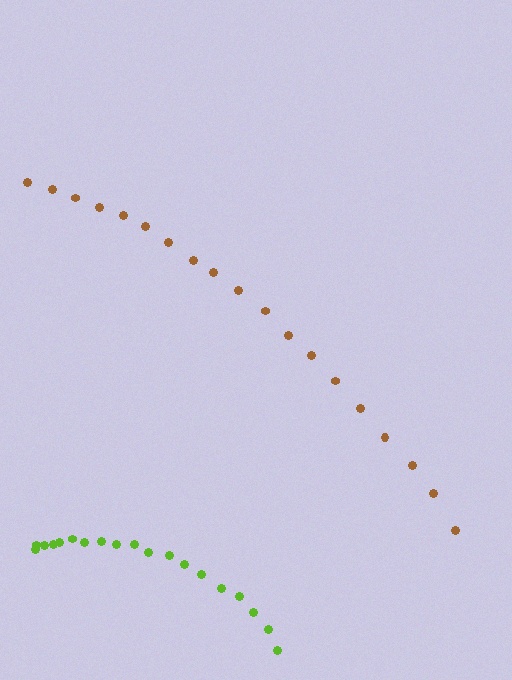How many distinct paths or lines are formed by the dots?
There are 2 distinct paths.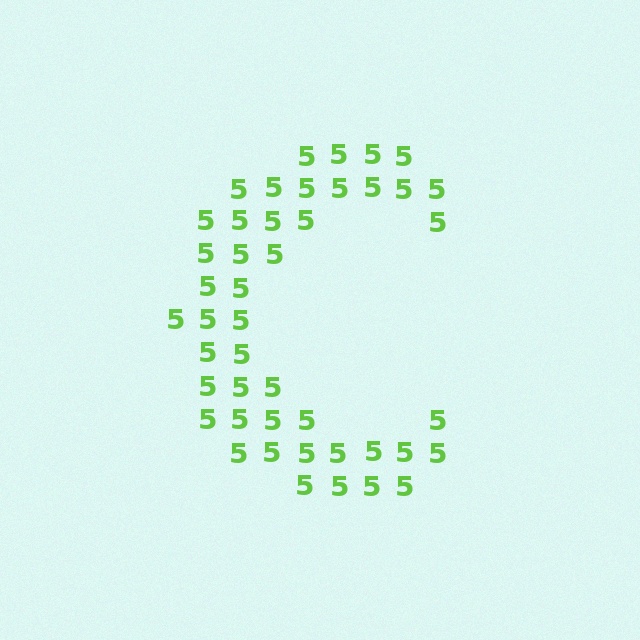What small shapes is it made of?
It is made of small digit 5's.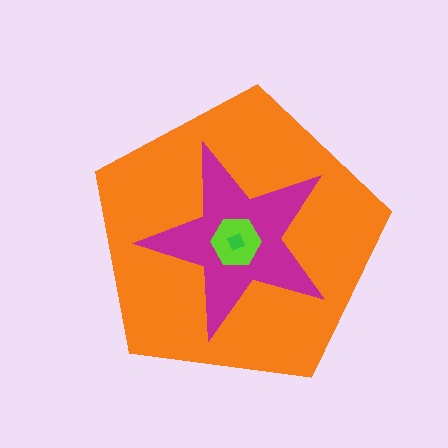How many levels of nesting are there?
4.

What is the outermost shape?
The orange pentagon.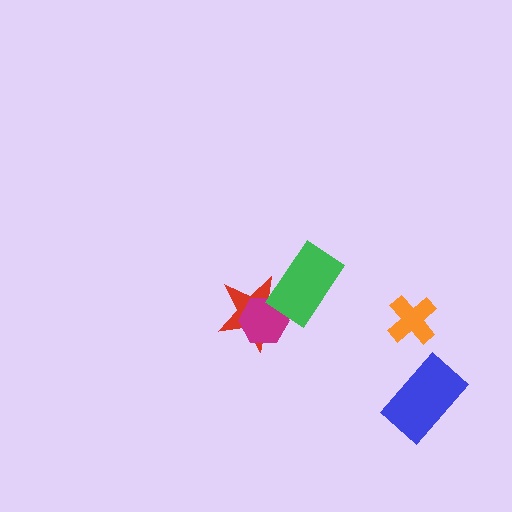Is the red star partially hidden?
Yes, it is partially covered by another shape.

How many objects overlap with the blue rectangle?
0 objects overlap with the blue rectangle.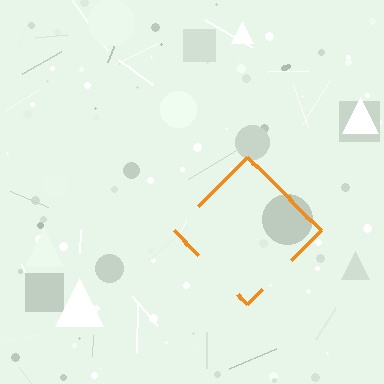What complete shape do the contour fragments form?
The contour fragments form a diamond.